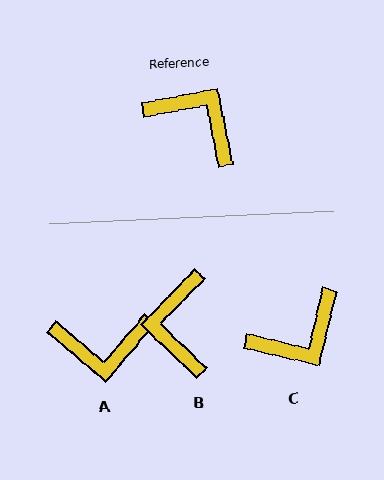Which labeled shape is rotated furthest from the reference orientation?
A, about 142 degrees away.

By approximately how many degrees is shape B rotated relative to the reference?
Approximately 125 degrees counter-clockwise.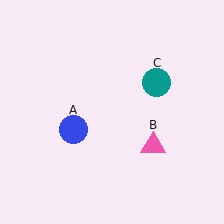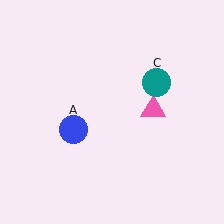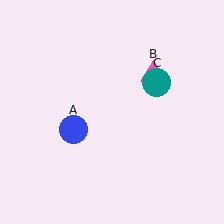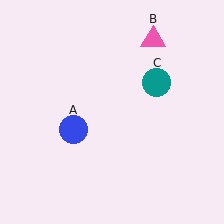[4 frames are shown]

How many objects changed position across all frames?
1 object changed position: pink triangle (object B).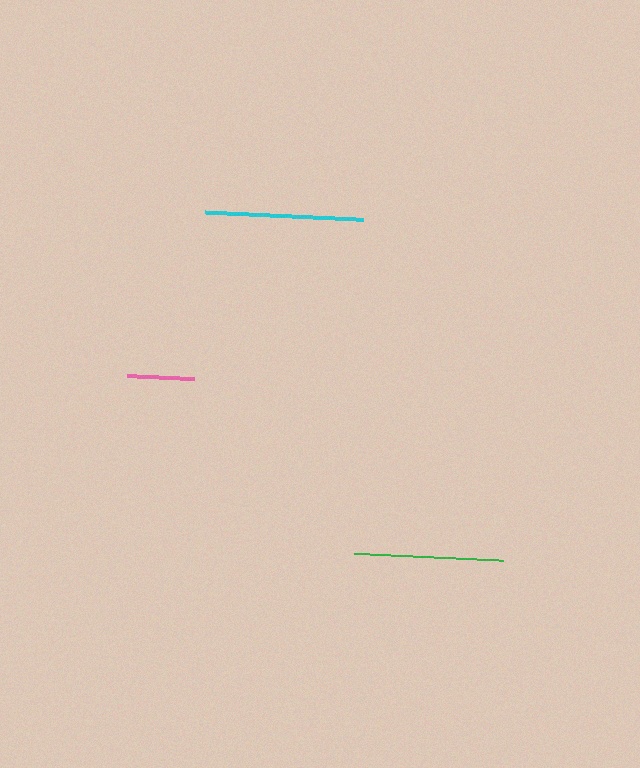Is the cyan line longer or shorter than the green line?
The cyan line is longer than the green line.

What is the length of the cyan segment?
The cyan segment is approximately 158 pixels long.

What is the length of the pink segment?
The pink segment is approximately 66 pixels long.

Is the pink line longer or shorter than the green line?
The green line is longer than the pink line.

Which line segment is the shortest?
The pink line is the shortest at approximately 66 pixels.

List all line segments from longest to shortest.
From longest to shortest: cyan, green, pink.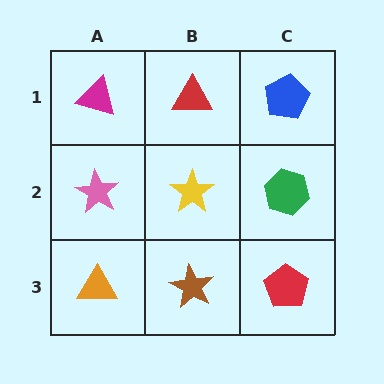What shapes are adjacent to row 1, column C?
A green hexagon (row 2, column C), a red triangle (row 1, column B).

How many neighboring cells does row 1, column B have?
3.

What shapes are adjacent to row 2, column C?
A blue pentagon (row 1, column C), a red pentagon (row 3, column C), a yellow star (row 2, column B).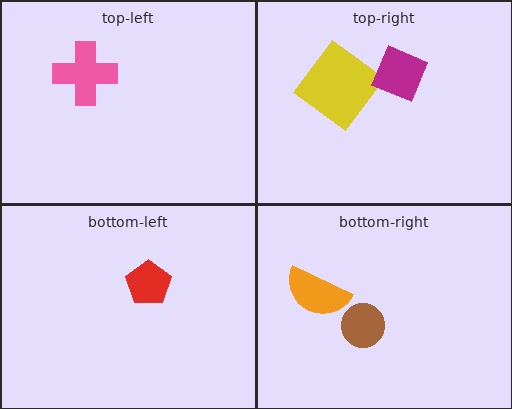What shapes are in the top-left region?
The pink cross.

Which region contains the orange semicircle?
The bottom-right region.